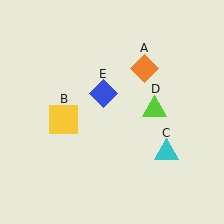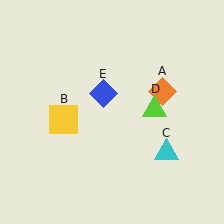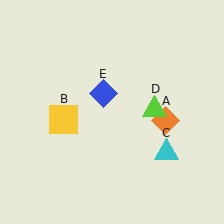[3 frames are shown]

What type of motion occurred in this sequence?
The orange diamond (object A) rotated clockwise around the center of the scene.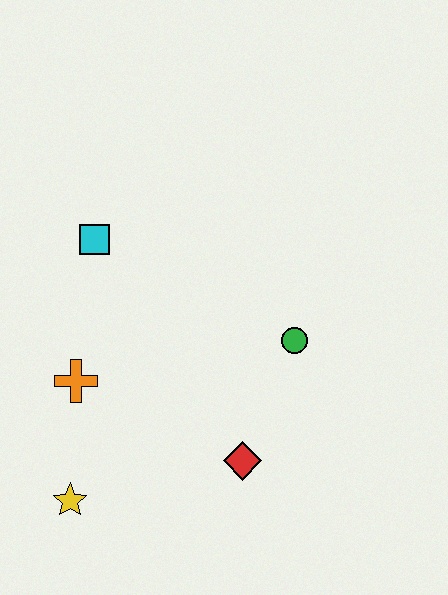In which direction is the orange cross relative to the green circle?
The orange cross is to the left of the green circle.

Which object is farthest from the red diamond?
The cyan square is farthest from the red diamond.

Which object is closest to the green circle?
The red diamond is closest to the green circle.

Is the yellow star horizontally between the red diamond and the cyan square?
No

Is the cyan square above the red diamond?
Yes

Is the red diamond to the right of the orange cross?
Yes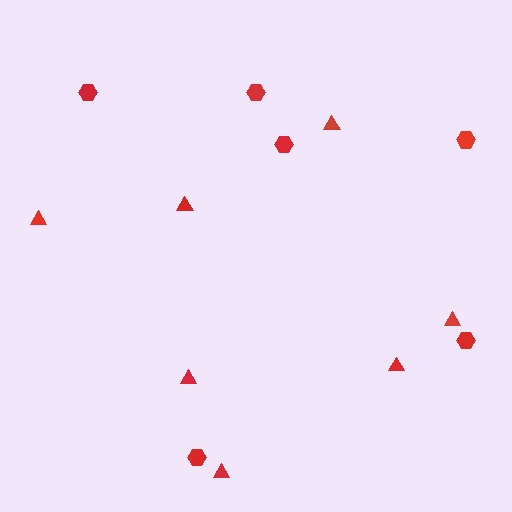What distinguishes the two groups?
There are 2 groups: one group of triangles (7) and one group of hexagons (6).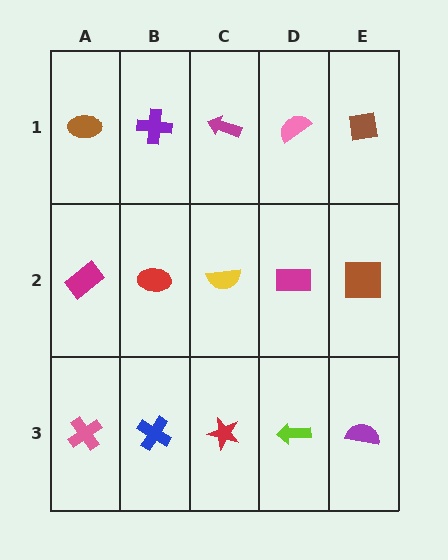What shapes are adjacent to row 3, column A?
A magenta rectangle (row 2, column A), a blue cross (row 3, column B).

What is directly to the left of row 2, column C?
A red ellipse.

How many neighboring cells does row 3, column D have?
3.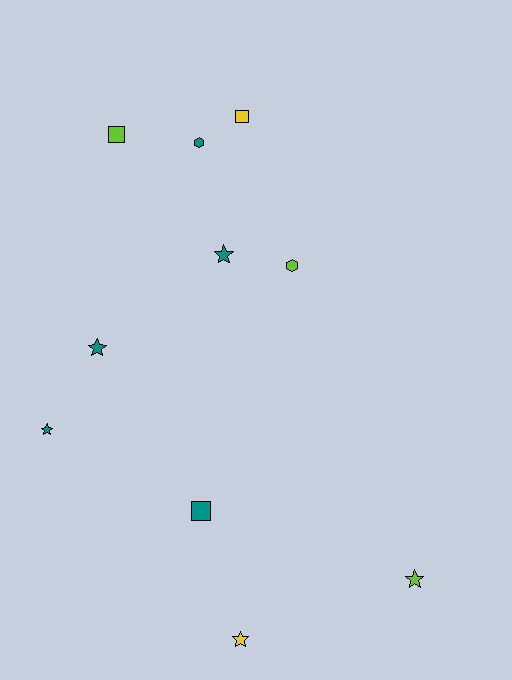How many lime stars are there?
There is 1 lime star.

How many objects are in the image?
There are 10 objects.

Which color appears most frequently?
Teal, with 5 objects.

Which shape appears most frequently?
Star, with 5 objects.